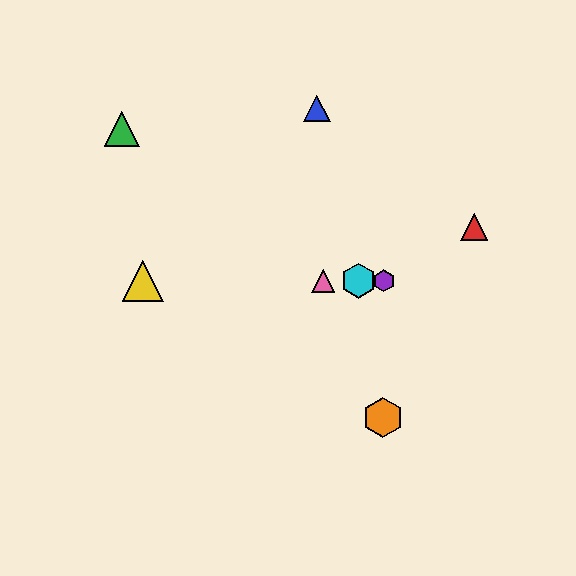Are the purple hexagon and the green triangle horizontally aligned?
No, the purple hexagon is at y≈281 and the green triangle is at y≈129.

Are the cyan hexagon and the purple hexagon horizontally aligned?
Yes, both are at y≈281.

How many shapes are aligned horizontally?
4 shapes (the yellow triangle, the purple hexagon, the cyan hexagon, the pink triangle) are aligned horizontally.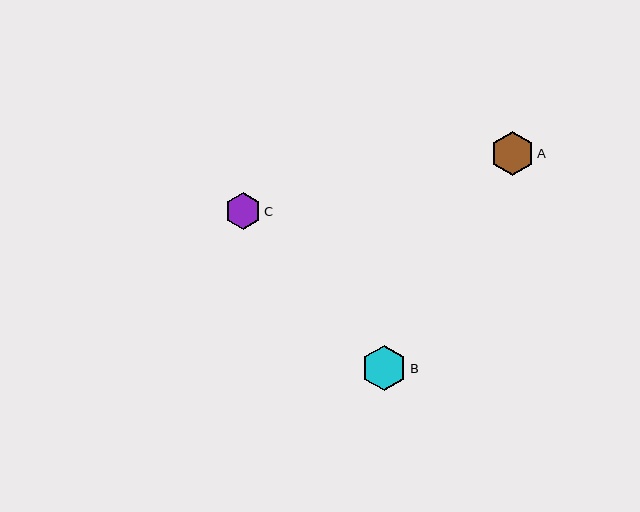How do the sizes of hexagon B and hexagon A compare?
Hexagon B and hexagon A are approximately the same size.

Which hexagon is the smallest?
Hexagon C is the smallest with a size of approximately 36 pixels.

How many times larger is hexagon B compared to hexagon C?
Hexagon B is approximately 1.2 times the size of hexagon C.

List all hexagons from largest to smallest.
From largest to smallest: B, A, C.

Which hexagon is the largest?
Hexagon B is the largest with a size of approximately 45 pixels.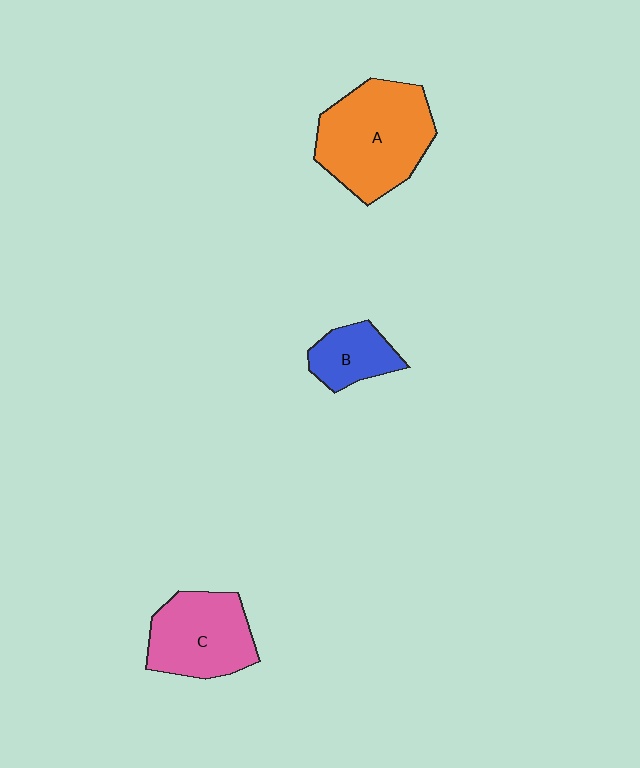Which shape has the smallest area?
Shape B (blue).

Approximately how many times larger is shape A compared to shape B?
Approximately 2.4 times.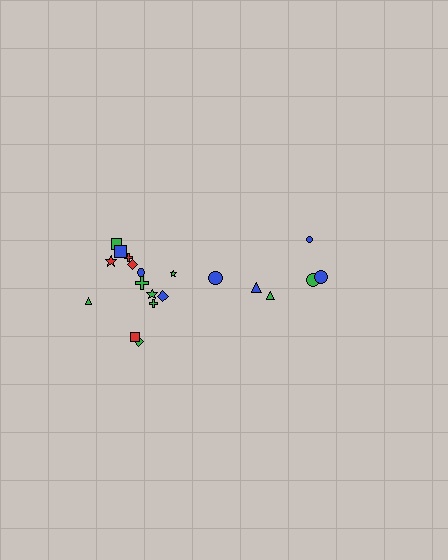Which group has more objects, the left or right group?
The left group.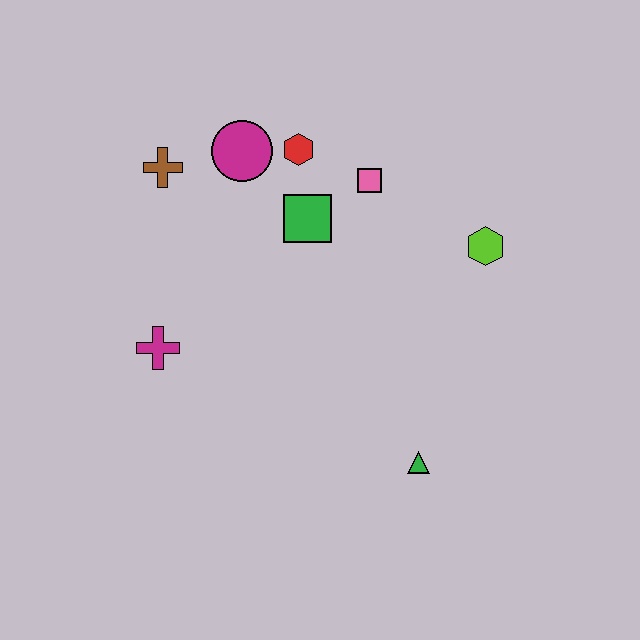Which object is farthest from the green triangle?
The brown cross is farthest from the green triangle.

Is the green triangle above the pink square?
No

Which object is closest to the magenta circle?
The red hexagon is closest to the magenta circle.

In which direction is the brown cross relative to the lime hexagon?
The brown cross is to the left of the lime hexagon.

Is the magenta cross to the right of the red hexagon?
No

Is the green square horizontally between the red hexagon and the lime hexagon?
Yes